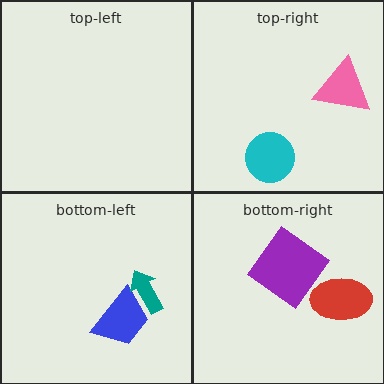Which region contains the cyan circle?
The top-right region.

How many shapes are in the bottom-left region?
2.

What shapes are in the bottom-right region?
The purple diamond, the red ellipse.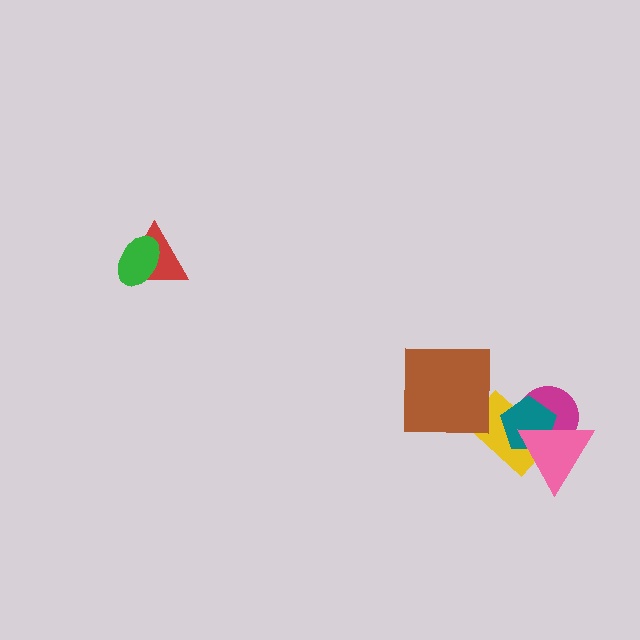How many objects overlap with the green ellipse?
1 object overlaps with the green ellipse.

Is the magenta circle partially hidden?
Yes, it is partially covered by another shape.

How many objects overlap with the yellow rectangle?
3 objects overlap with the yellow rectangle.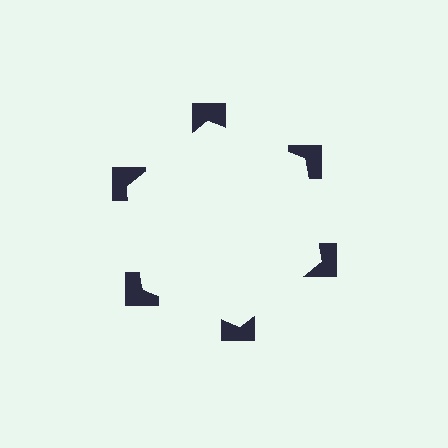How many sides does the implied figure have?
6 sides.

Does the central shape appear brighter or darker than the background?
It typically appears slightly brighter than the background, even though no actual brightness change is drawn.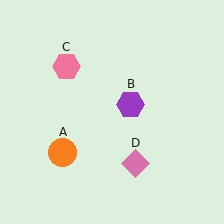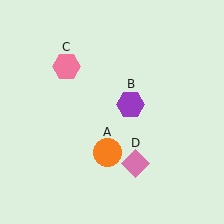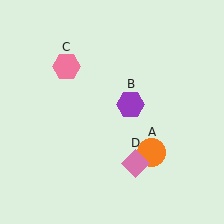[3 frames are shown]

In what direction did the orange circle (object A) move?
The orange circle (object A) moved right.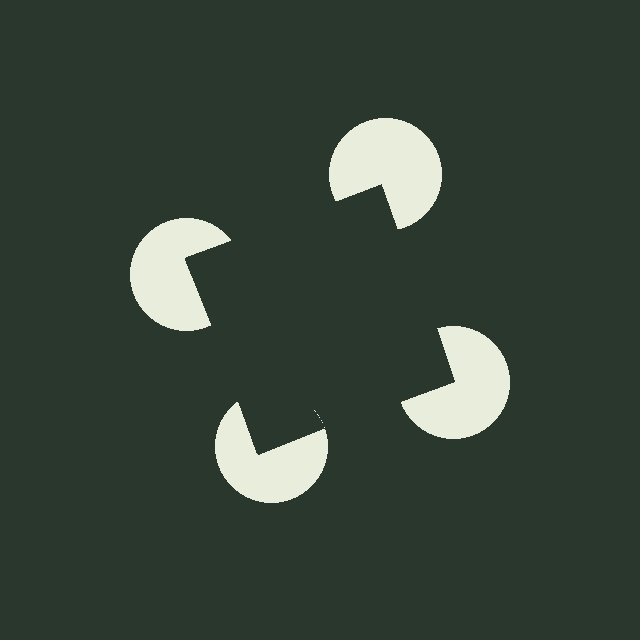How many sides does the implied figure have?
4 sides.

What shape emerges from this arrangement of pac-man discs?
An illusory square — its edges are inferred from the aligned wedge cuts in the pac-man discs, not physically drawn.